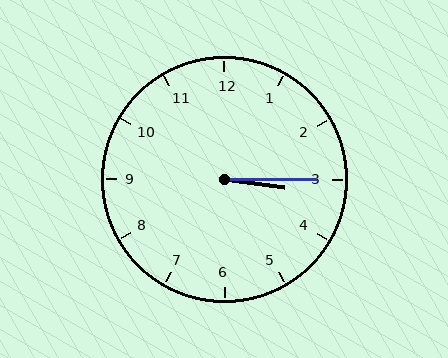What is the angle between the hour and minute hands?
Approximately 8 degrees.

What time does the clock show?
3:15.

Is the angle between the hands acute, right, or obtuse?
It is acute.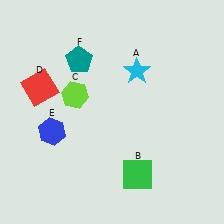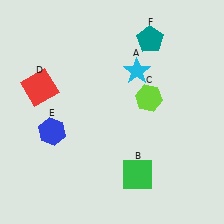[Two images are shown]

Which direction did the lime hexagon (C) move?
The lime hexagon (C) moved right.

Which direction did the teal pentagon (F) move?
The teal pentagon (F) moved right.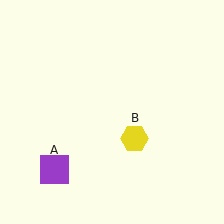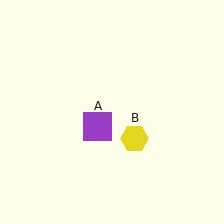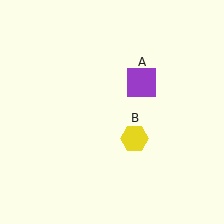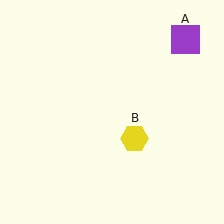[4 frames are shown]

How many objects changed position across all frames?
1 object changed position: purple square (object A).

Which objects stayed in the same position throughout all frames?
Yellow hexagon (object B) remained stationary.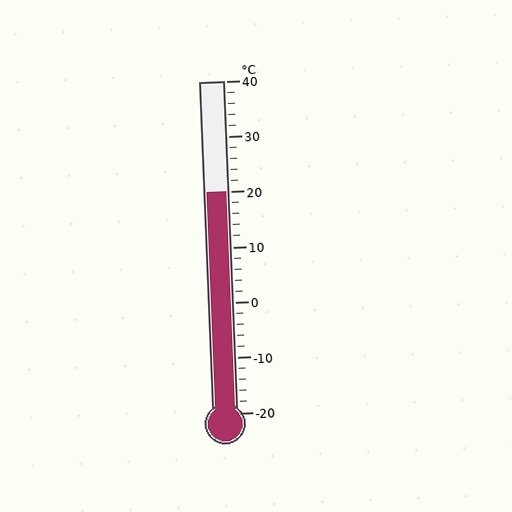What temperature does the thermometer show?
The thermometer shows approximately 20°C.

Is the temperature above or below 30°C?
The temperature is below 30°C.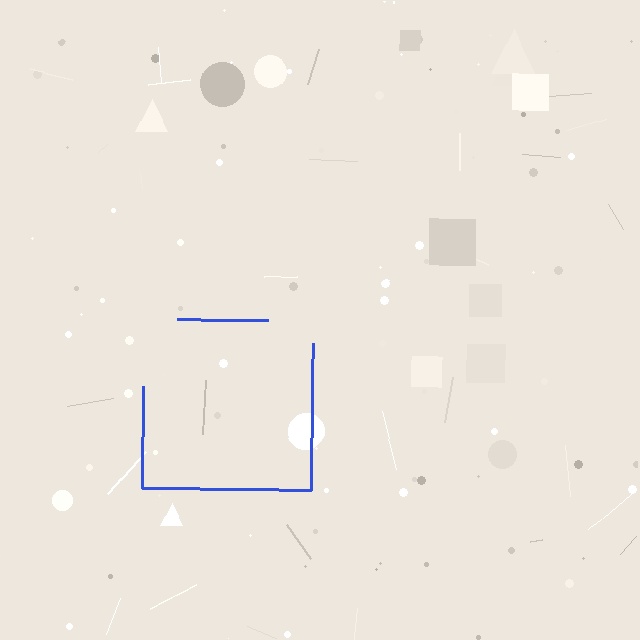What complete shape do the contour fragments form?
The contour fragments form a square.